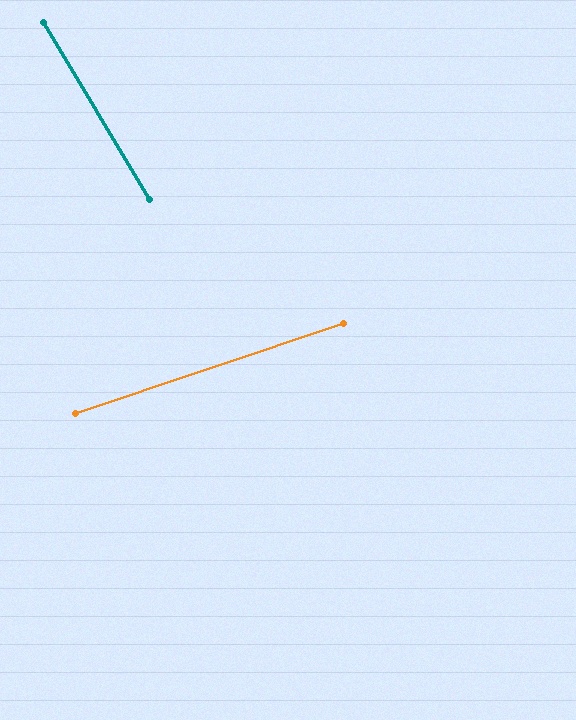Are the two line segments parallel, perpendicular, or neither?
Neither parallel nor perpendicular — they differ by about 78°.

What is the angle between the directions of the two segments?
Approximately 78 degrees.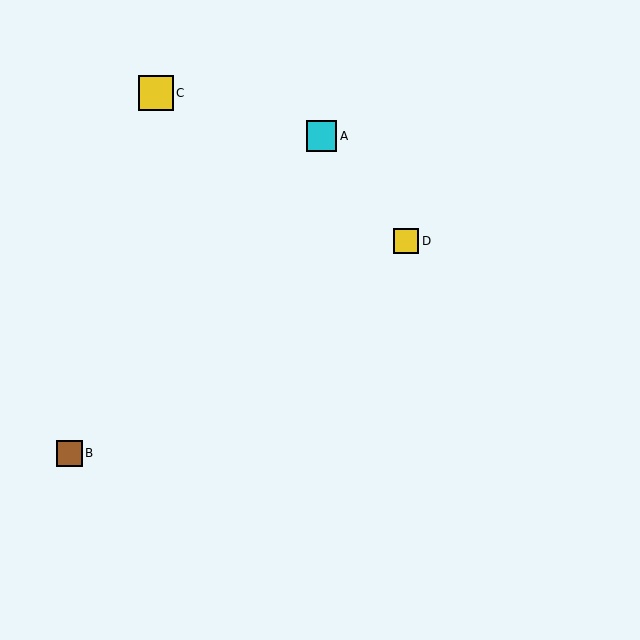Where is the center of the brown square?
The center of the brown square is at (70, 453).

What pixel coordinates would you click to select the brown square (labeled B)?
Click at (70, 453) to select the brown square B.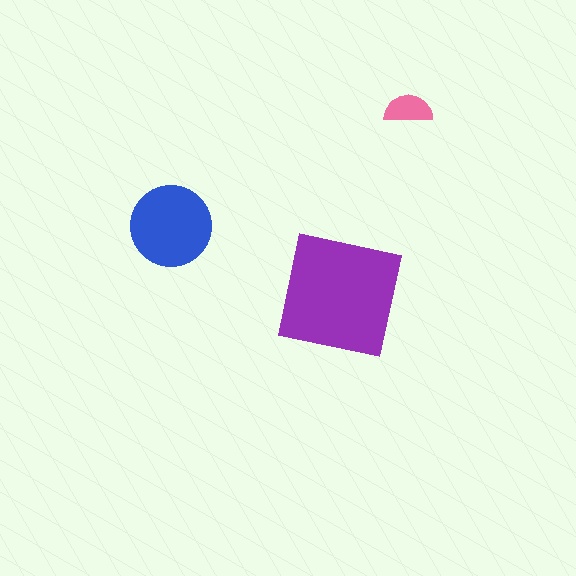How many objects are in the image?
There are 3 objects in the image.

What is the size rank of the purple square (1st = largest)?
1st.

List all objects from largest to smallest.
The purple square, the blue circle, the pink semicircle.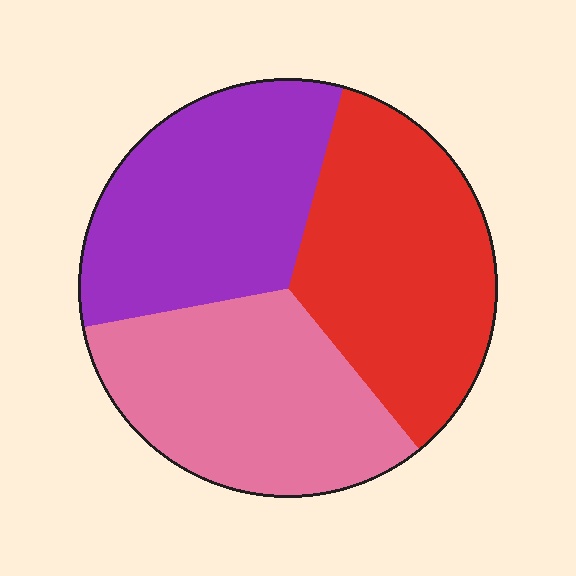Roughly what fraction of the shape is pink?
Pink covers roughly 35% of the shape.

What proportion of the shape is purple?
Purple covers roughly 30% of the shape.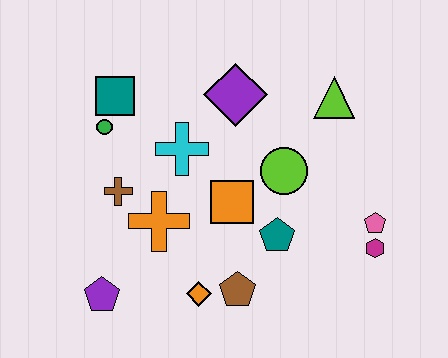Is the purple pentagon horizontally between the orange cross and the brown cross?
No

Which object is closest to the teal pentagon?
The orange square is closest to the teal pentagon.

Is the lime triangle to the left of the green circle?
No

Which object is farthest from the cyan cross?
The magenta hexagon is farthest from the cyan cross.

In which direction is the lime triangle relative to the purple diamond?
The lime triangle is to the right of the purple diamond.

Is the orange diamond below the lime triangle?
Yes